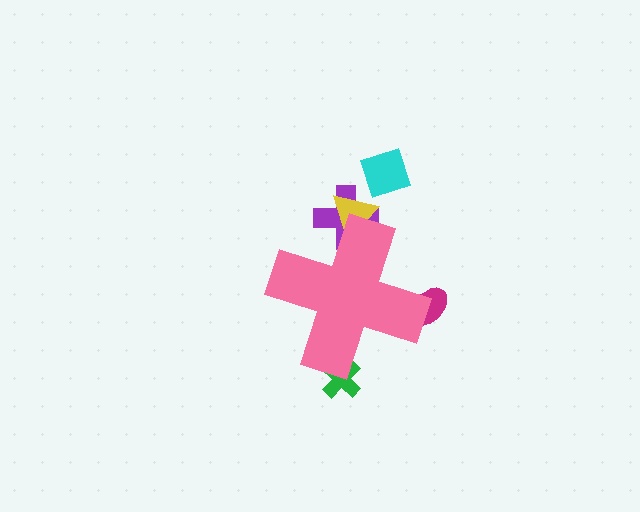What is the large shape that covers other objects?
A pink cross.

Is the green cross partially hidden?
Yes, the green cross is partially hidden behind the pink cross.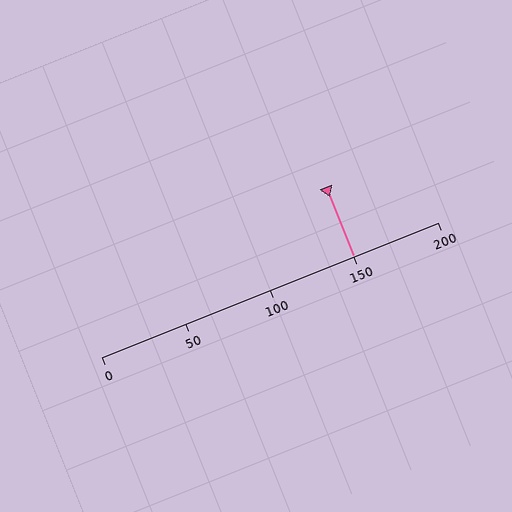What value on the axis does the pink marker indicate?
The marker indicates approximately 150.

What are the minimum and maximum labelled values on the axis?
The axis runs from 0 to 200.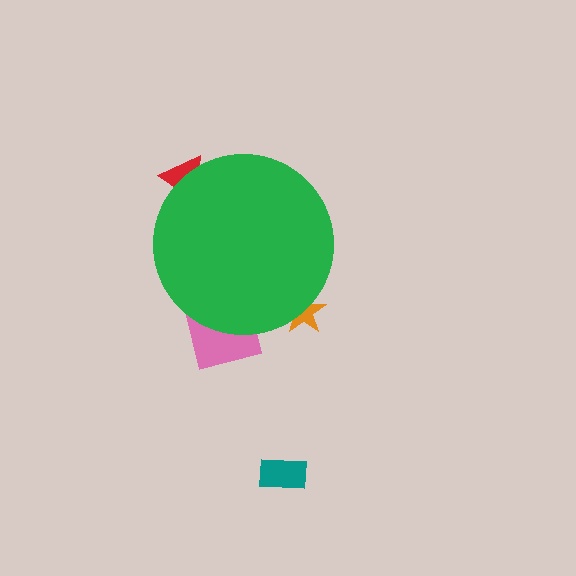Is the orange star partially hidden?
Yes, the orange star is partially hidden behind the green circle.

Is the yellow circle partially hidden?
Yes, the yellow circle is partially hidden behind the green circle.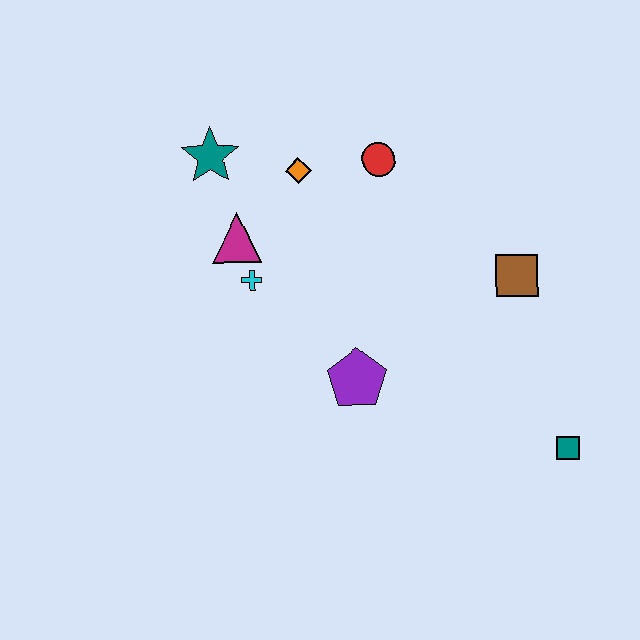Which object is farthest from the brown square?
The teal star is farthest from the brown square.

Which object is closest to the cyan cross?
The magenta triangle is closest to the cyan cross.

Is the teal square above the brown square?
No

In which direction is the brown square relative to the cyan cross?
The brown square is to the right of the cyan cross.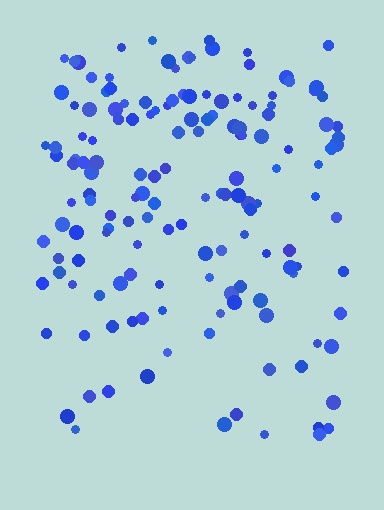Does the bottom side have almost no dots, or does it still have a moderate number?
Still a moderate number, just noticeably fewer than the top.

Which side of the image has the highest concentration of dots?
The top.